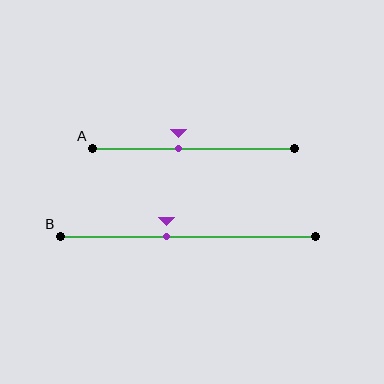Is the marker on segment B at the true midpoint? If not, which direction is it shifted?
No, the marker on segment B is shifted to the left by about 8% of the segment length.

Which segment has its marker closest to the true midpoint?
Segment A has its marker closest to the true midpoint.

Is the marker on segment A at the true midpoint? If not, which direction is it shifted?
No, the marker on segment A is shifted to the left by about 7% of the segment length.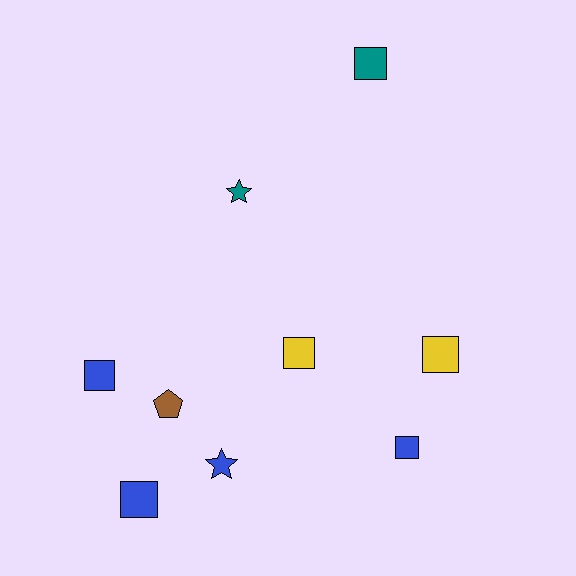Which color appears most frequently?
Blue, with 4 objects.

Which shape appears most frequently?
Square, with 6 objects.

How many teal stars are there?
There is 1 teal star.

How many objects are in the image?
There are 9 objects.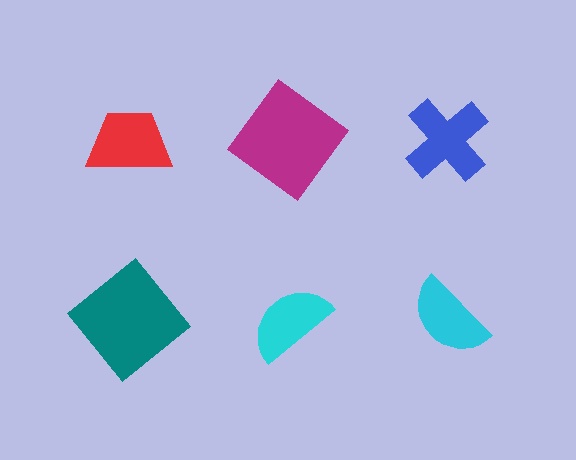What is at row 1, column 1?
A red trapezoid.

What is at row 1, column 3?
A blue cross.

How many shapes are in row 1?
3 shapes.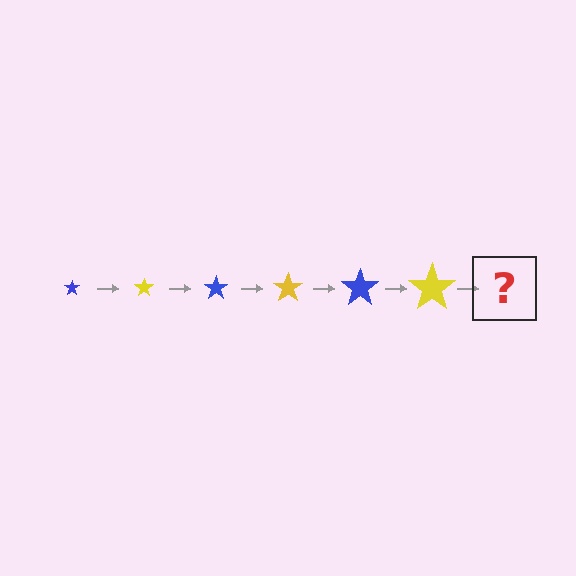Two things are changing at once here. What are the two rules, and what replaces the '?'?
The two rules are that the star grows larger each step and the color cycles through blue and yellow. The '?' should be a blue star, larger than the previous one.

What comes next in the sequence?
The next element should be a blue star, larger than the previous one.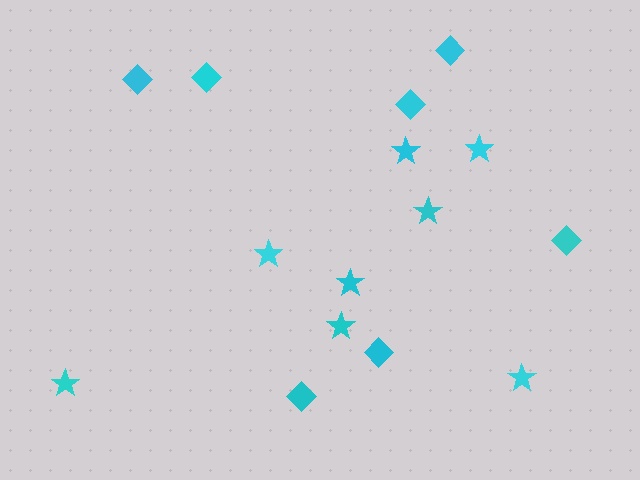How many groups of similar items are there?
There are 2 groups: one group of stars (8) and one group of diamonds (7).